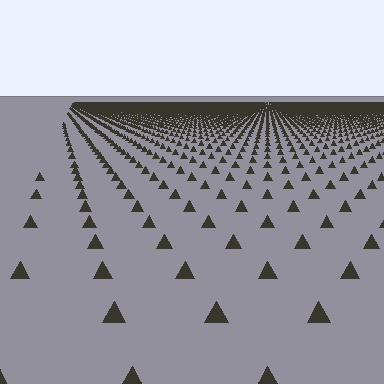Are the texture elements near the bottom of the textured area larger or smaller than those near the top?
Larger. Near the bottom, elements are closer to the viewer and appear at a bigger on-screen size.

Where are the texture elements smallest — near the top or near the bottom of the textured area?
Near the top.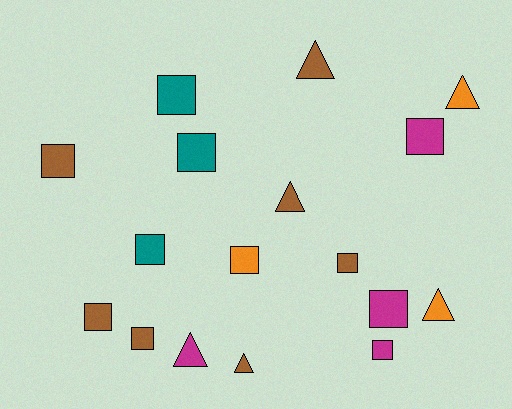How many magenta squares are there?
There are 3 magenta squares.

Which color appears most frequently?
Brown, with 7 objects.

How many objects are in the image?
There are 17 objects.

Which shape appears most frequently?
Square, with 11 objects.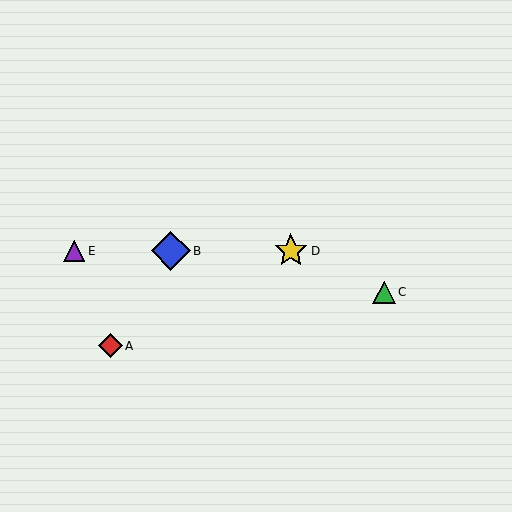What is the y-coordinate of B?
Object B is at y≈251.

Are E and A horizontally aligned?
No, E is at y≈251 and A is at y≈346.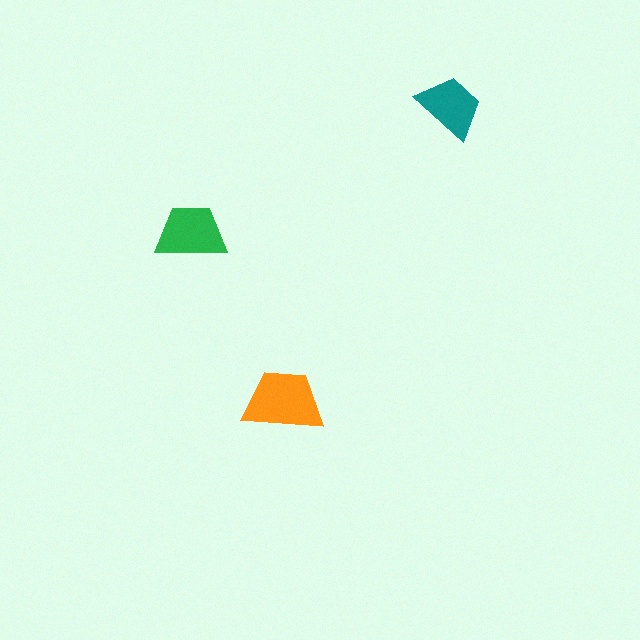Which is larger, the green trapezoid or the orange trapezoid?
The orange one.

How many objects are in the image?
There are 3 objects in the image.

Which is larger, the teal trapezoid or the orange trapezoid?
The orange one.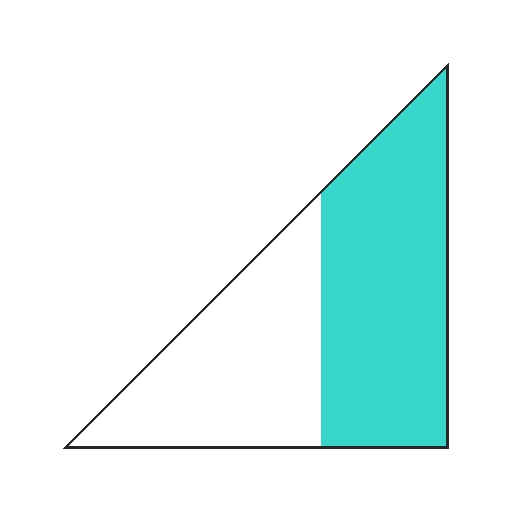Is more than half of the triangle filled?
Yes.